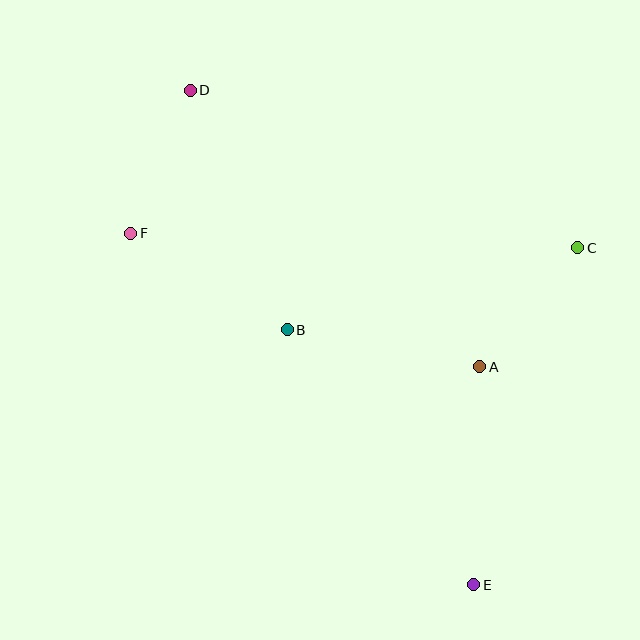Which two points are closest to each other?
Points A and C are closest to each other.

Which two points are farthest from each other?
Points D and E are farthest from each other.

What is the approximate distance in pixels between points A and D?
The distance between A and D is approximately 401 pixels.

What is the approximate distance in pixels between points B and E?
The distance between B and E is approximately 316 pixels.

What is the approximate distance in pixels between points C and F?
The distance between C and F is approximately 447 pixels.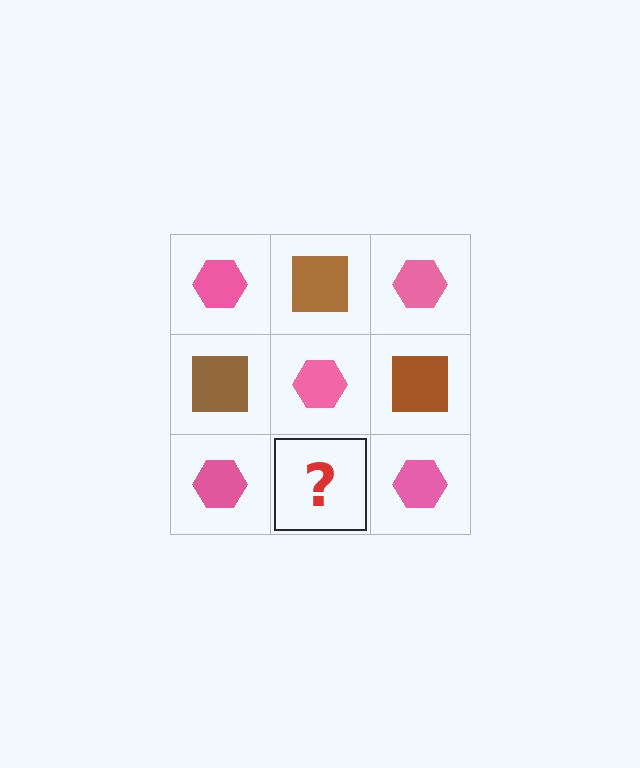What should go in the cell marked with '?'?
The missing cell should contain a brown square.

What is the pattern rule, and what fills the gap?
The rule is that it alternates pink hexagon and brown square in a checkerboard pattern. The gap should be filled with a brown square.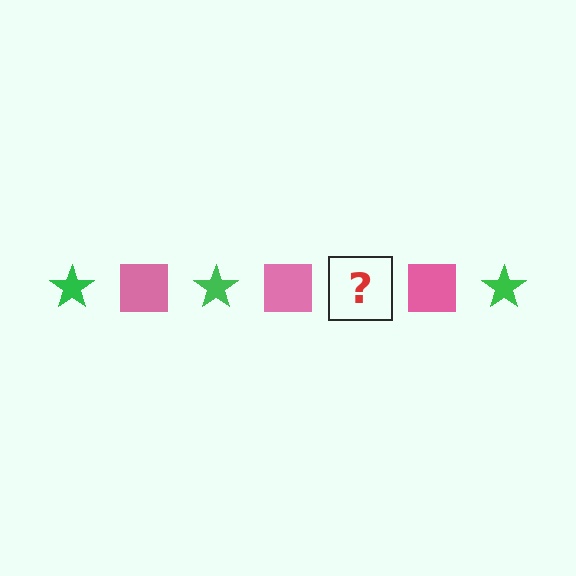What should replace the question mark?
The question mark should be replaced with a green star.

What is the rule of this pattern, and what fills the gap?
The rule is that the pattern alternates between green star and pink square. The gap should be filled with a green star.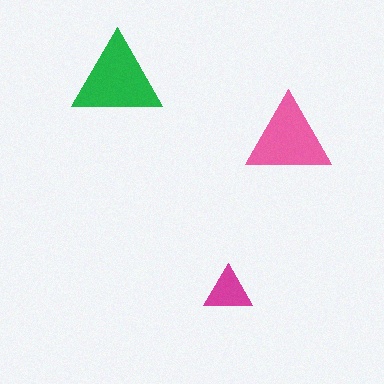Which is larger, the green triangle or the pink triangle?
The green one.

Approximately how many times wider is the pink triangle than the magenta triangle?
About 2 times wider.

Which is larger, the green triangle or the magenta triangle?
The green one.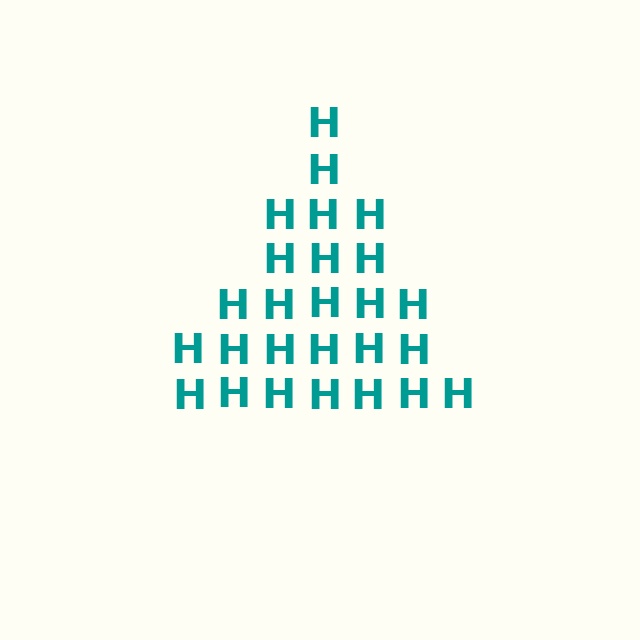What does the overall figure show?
The overall figure shows a triangle.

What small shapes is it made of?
It is made of small letter H's.